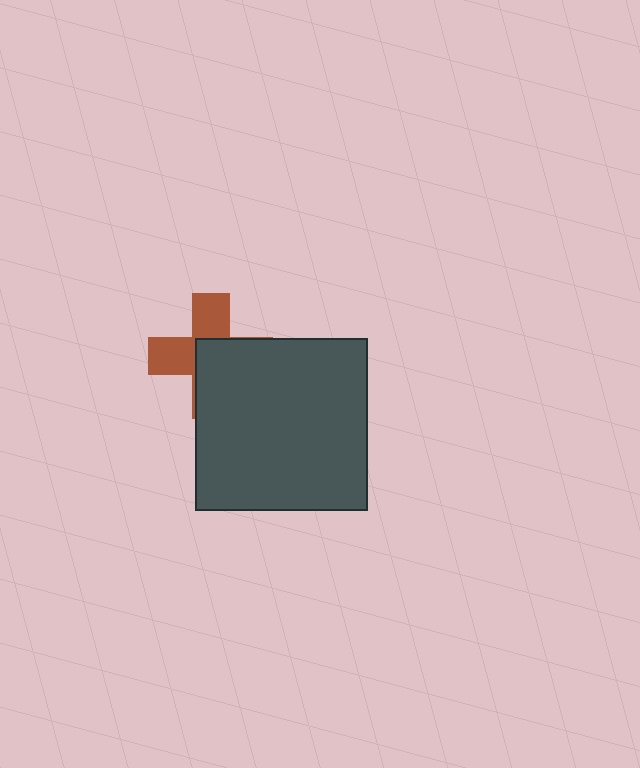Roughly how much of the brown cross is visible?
About half of it is visible (roughly 45%).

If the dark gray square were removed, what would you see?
You would see the complete brown cross.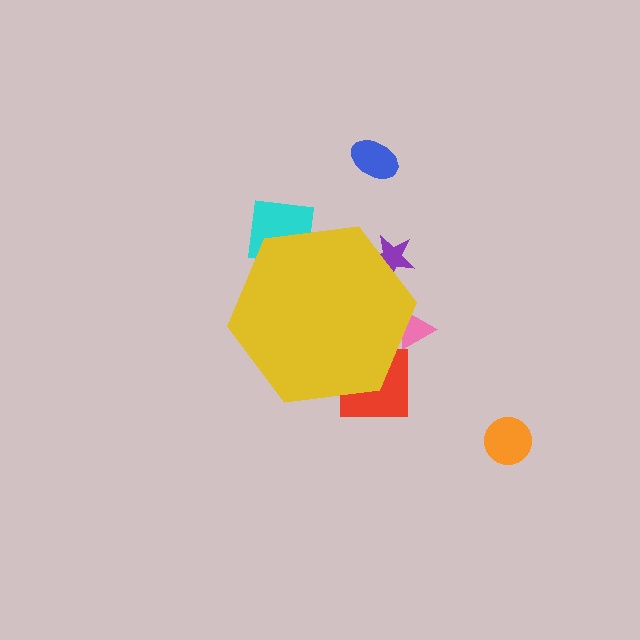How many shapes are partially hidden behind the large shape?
4 shapes are partially hidden.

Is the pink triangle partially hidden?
Yes, the pink triangle is partially hidden behind the yellow hexagon.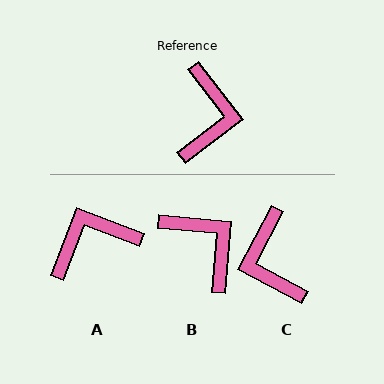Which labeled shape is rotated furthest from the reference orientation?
C, about 155 degrees away.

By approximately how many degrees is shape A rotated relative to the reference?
Approximately 121 degrees counter-clockwise.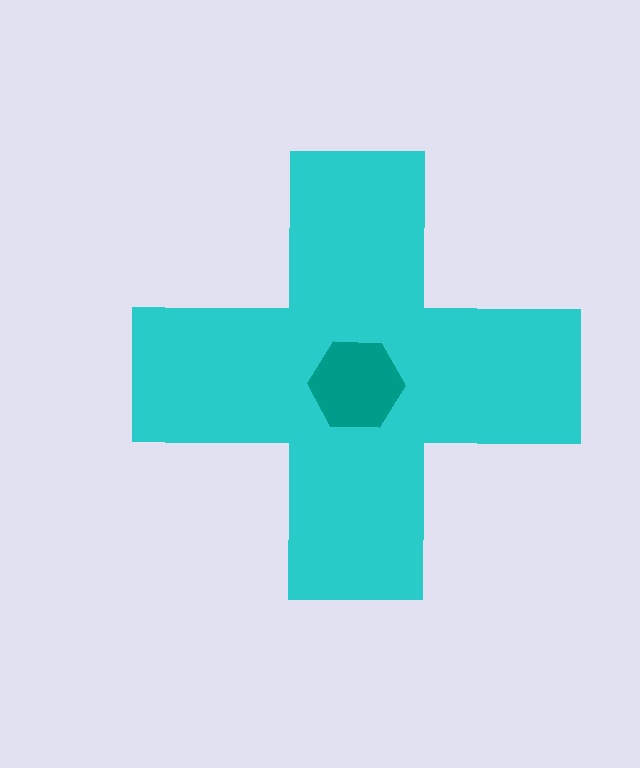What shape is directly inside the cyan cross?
The teal hexagon.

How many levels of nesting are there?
2.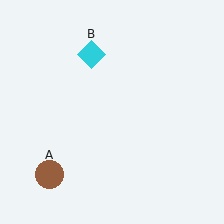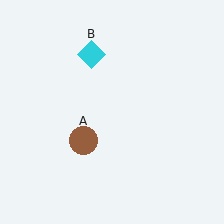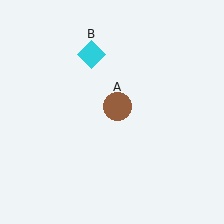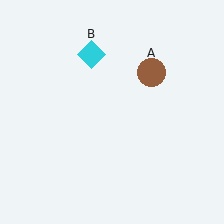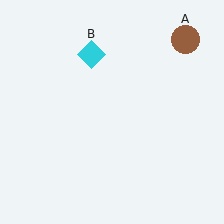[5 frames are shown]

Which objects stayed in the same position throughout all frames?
Cyan diamond (object B) remained stationary.